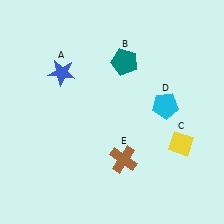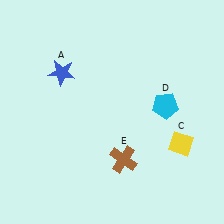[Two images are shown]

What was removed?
The teal pentagon (B) was removed in Image 2.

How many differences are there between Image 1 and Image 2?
There is 1 difference between the two images.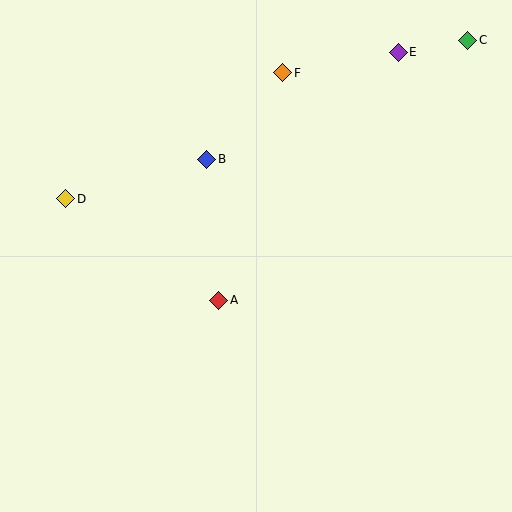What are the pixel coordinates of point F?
Point F is at (283, 73).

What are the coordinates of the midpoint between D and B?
The midpoint between D and B is at (136, 179).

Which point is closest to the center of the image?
Point A at (219, 300) is closest to the center.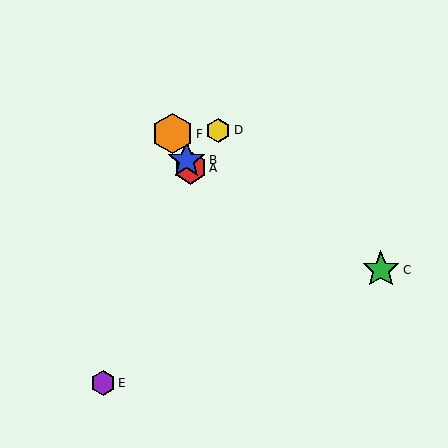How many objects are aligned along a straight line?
3 objects (A, B, F) are aligned along a straight line.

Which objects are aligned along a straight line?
Objects A, B, F are aligned along a straight line.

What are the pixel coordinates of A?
Object A is at (190, 168).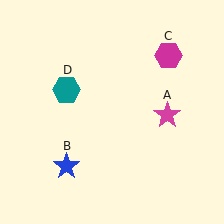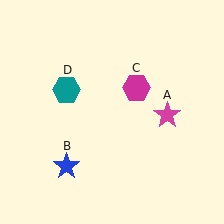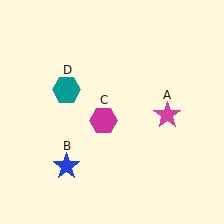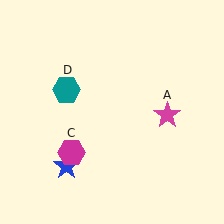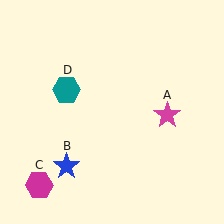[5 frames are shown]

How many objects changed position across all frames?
1 object changed position: magenta hexagon (object C).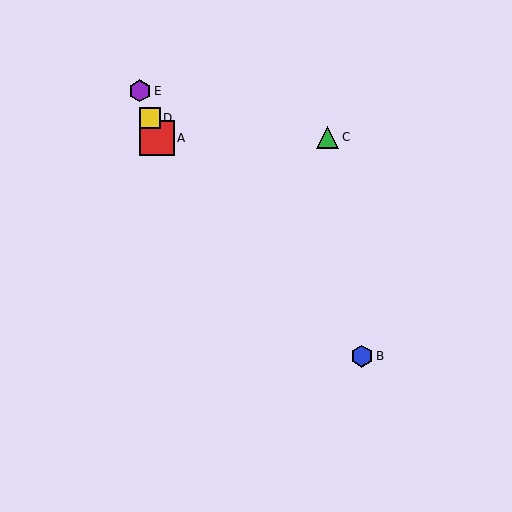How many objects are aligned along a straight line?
3 objects (A, D, E) are aligned along a straight line.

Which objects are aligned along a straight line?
Objects A, D, E are aligned along a straight line.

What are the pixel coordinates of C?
Object C is at (328, 137).